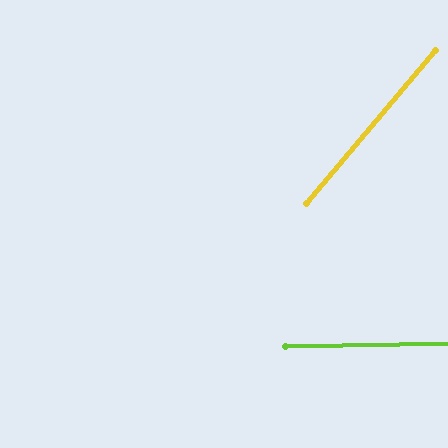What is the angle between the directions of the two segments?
Approximately 49 degrees.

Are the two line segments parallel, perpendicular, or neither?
Neither parallel nor perpendicular — they differ by about 49°.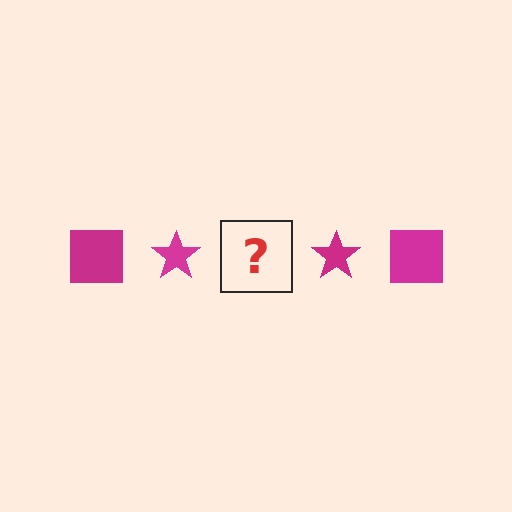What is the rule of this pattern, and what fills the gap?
The rule is that the pattern cycles through square, star shapes in magenta. The gap should be filled with a magenta square.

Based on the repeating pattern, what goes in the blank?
The blank should be a magenta square.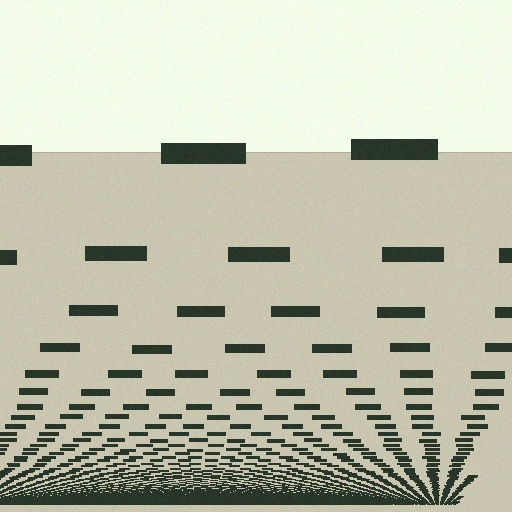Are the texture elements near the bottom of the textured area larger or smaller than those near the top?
Smaller. The gradient is inverted — elements near the bottom are smaller and denser.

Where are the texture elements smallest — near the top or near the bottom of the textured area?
Near the bottom.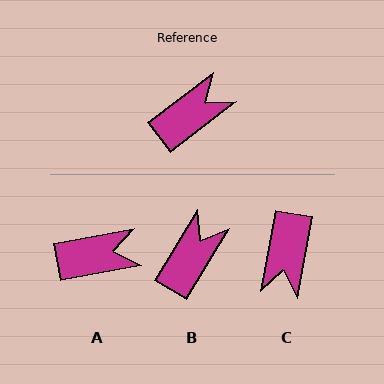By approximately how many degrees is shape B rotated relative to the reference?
Approximately 22 degrees counter-clockwise.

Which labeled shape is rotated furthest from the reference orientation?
C, about 138 degrees away.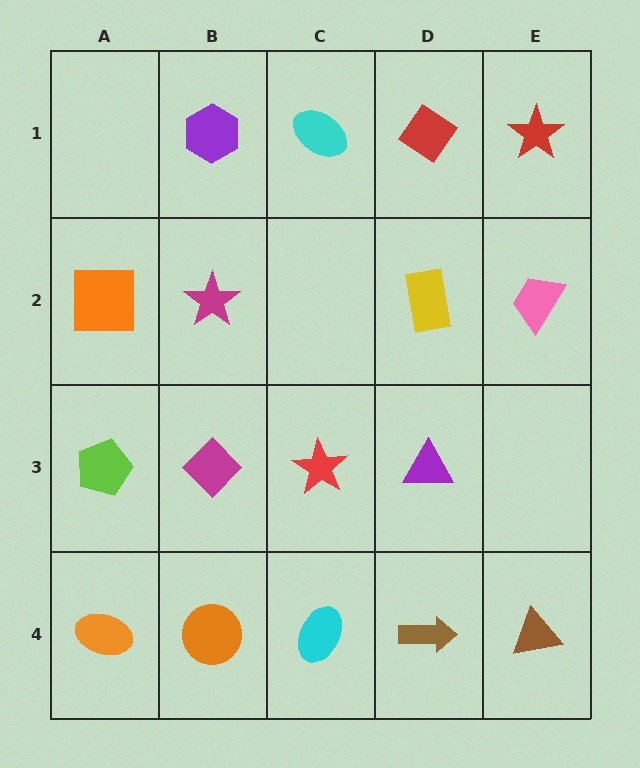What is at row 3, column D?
A purple triangle.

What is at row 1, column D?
A red diamond.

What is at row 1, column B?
A purple hexagon.